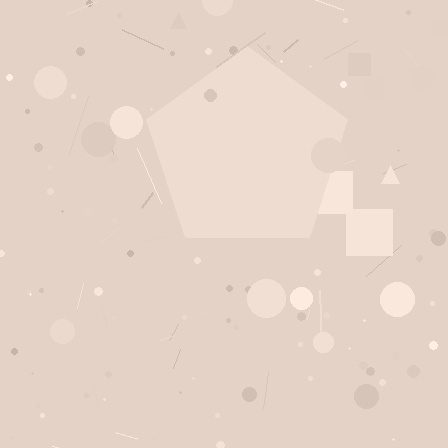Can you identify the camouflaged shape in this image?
The camouflaged shape is a pentagon.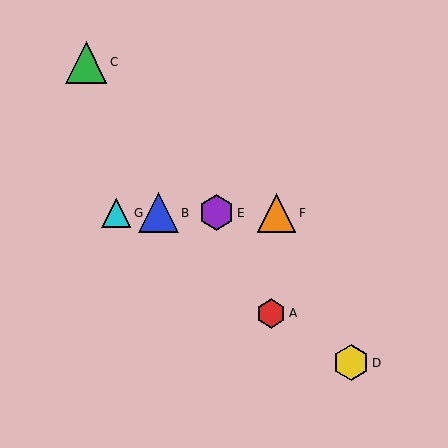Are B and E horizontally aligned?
Yes, both are at y≈213.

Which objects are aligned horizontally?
Objects B, E, F, G are aligned horizontally.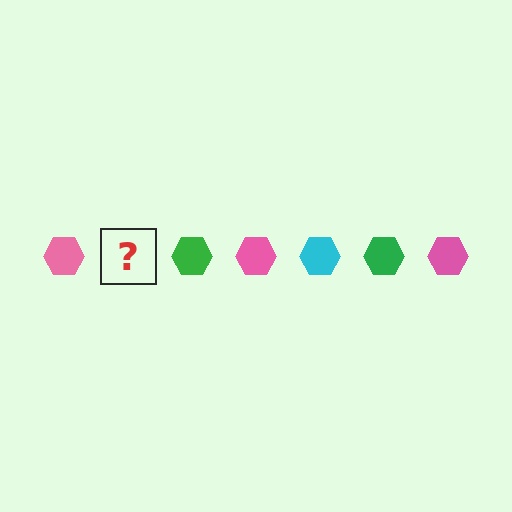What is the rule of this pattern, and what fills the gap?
The rule is that the pattern cycles through pink, cyan, green hexagons. The gap should be filled with a cyan hexagon.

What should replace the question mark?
The question mark should be replaced with a cyan hexagon.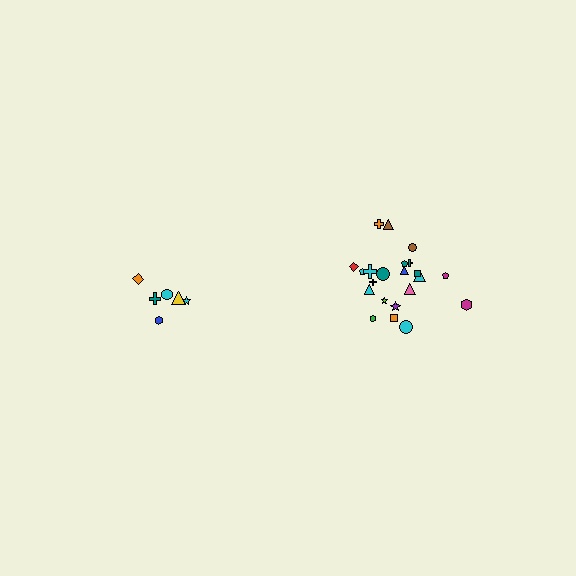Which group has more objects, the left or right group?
The right group.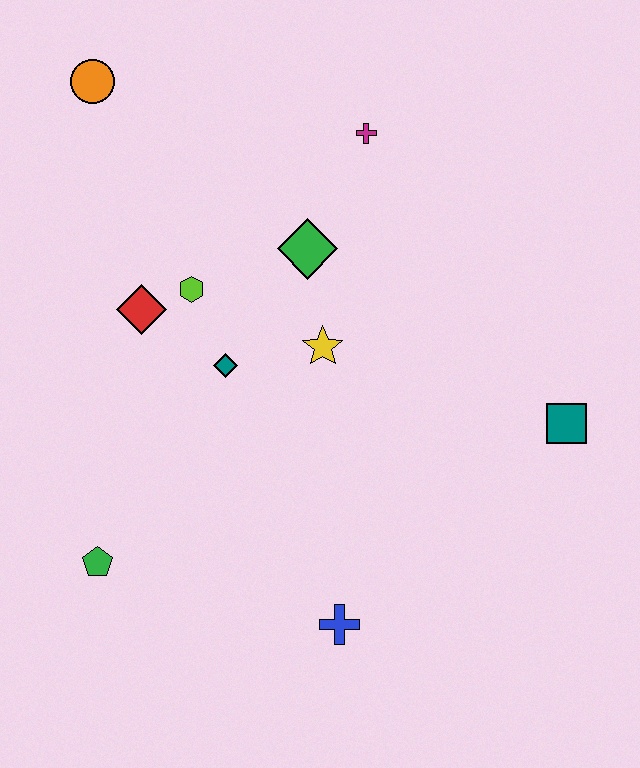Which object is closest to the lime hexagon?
The red diamond is closest to the lime hexagon.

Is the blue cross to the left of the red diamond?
No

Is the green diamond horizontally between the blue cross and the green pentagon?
Yes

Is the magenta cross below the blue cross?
No